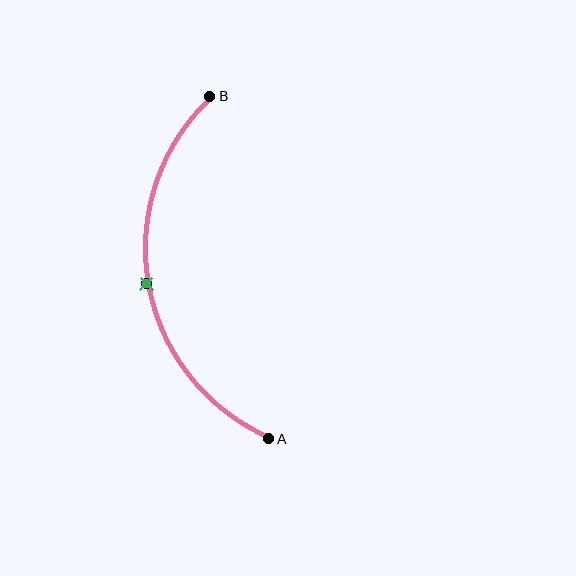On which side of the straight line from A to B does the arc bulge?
The arc bulges to the left of the straight line connecting A and B.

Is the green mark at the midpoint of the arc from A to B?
Yes. The green mark lies on the arc at equal arc-length from both A and B — it is the arc midpoint.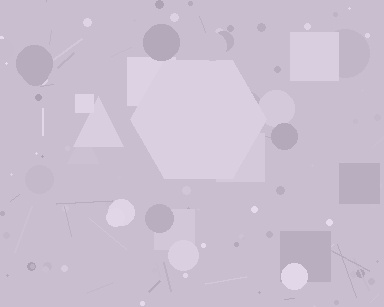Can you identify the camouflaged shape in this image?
The camouflaged shape is a hexagon.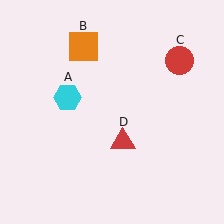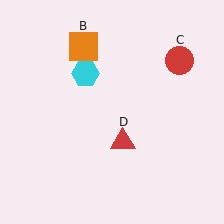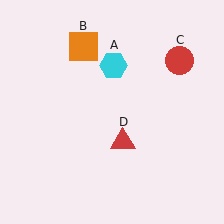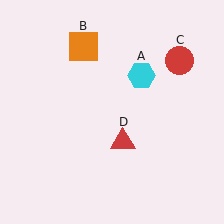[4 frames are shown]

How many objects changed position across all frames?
1 object changed position: cyan hexagon (object A).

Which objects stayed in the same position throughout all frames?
Orange square (object B) and red circle (object C) and red triangle (object D) remained stationary.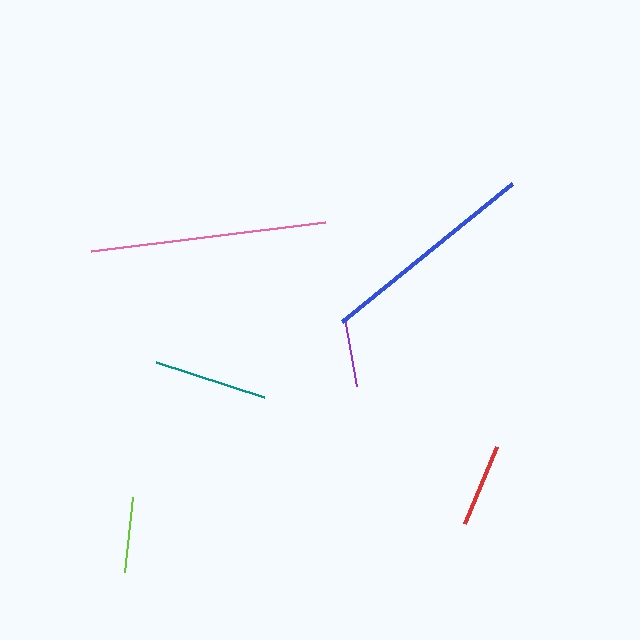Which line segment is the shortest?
The purple line is the shortest at approximately 69 pixels.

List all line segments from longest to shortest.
From longest to shortest: pink, blue, teal, red, lime, purple.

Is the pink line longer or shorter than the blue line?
The pink line is longer than the blue line.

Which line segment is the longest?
The pink line is the longest at approximately 236 pixels.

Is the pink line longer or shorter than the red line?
The pink line is longer than the red line.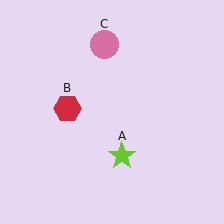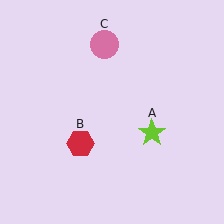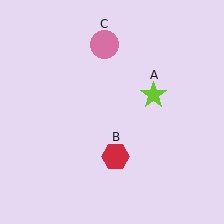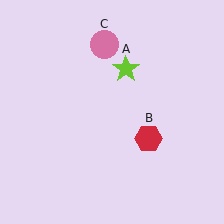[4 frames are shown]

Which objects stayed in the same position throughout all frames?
Pink circle (object C) remained stationary.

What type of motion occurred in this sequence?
The lime star (object A), red hexagon (object B) rotated counterclockwise around the center of the scene.